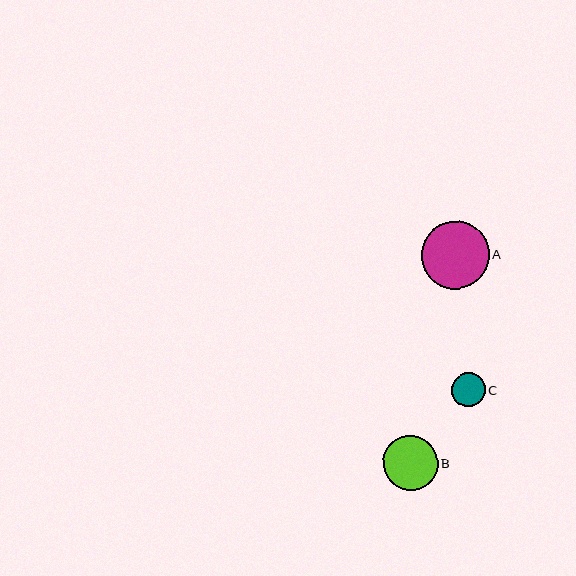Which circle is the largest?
Circle A is the largest with a size of approximately 68 pixels.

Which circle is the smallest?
Circle C is the smallest with a size of approximately 34 pixels.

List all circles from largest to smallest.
From largest to smallest: A, B, C.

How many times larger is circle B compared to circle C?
Circle B is approximately 1.6 times the size of circle C.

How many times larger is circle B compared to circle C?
Circle B is approximately 1.6 times the size of circle C.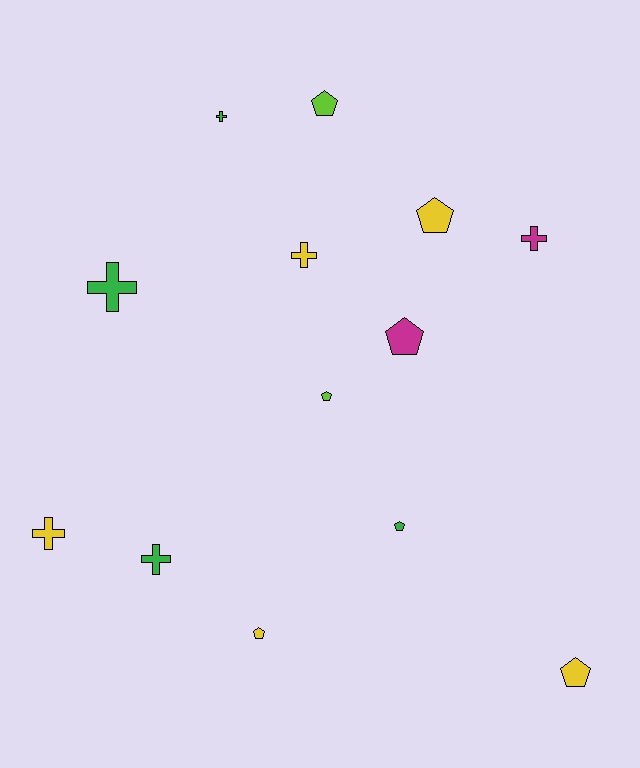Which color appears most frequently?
Yellow, with 5 objects.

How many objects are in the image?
There are 13 objects.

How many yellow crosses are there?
There are 2 yellow crosses.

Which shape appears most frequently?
Pentagon, with 7 objects.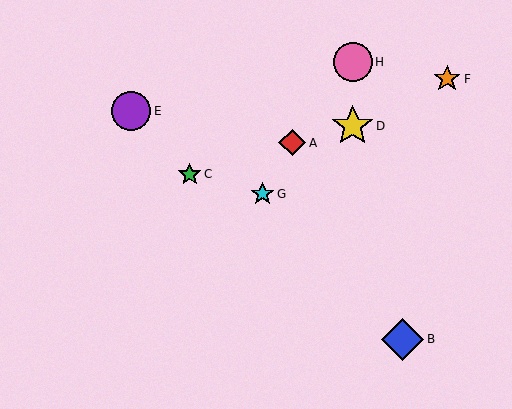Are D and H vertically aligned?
Yes, both are at x≈353.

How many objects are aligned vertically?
2 objects (D, H) are aligned vertically.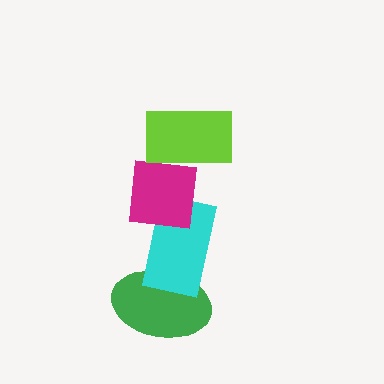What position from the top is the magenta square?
The magenta square is 2nd from the top.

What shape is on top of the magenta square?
The lime rectangle is on top of the magenta square.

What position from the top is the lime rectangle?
The lime rectangle is 1st from the top.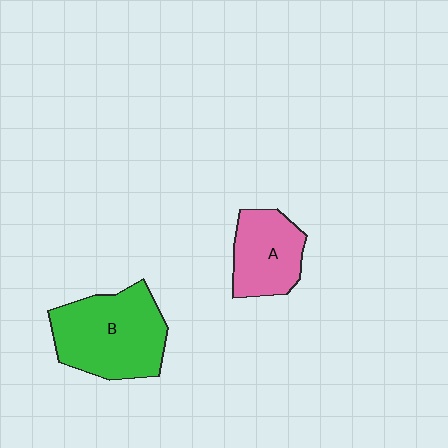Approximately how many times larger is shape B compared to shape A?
Approximately 1.6 times.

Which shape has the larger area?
Shape B (green).